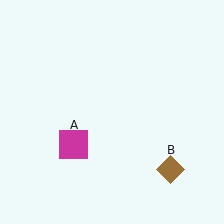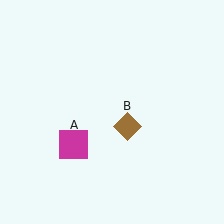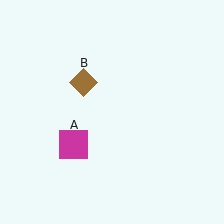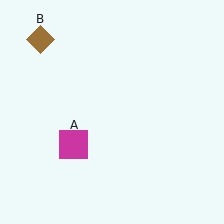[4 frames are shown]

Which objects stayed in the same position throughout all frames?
Magenta square (object A) remained stationary.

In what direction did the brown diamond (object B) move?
The brown diamond (object B) moved up and to the left.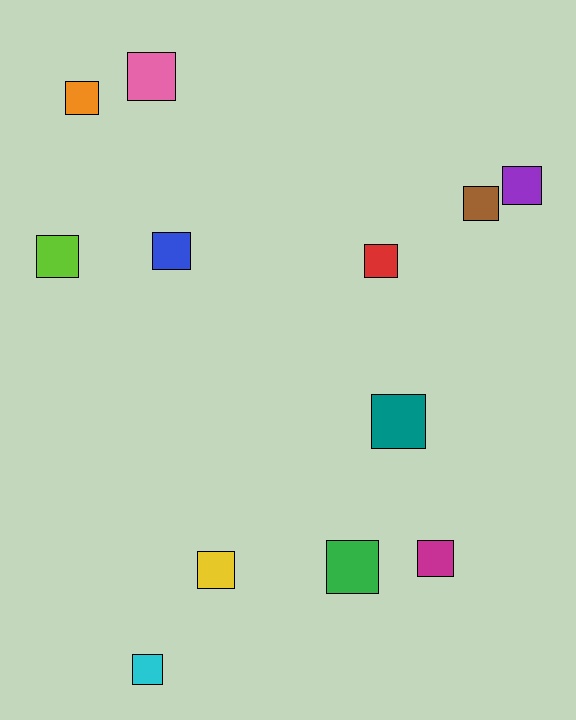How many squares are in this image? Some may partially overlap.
There are 12 squares.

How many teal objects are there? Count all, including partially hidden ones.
There is 1 teal object.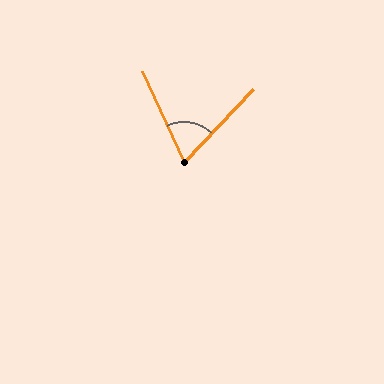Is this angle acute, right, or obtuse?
It is acute.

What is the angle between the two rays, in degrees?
Approximately 68 degrees.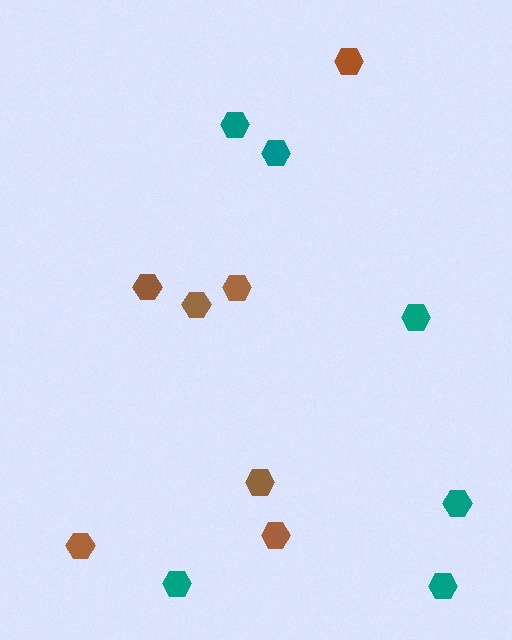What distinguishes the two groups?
There are 2 groups: one group of brown hexagons (7) and one group of teal hexagons (6).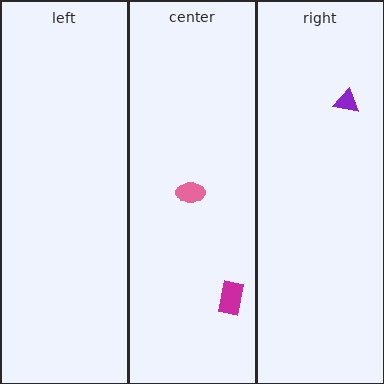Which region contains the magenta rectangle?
The center region.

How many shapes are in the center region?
2.